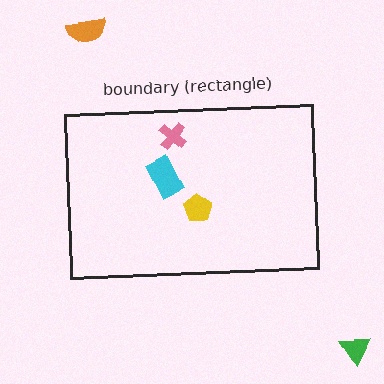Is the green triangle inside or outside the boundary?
Outside.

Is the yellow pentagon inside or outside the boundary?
Inside.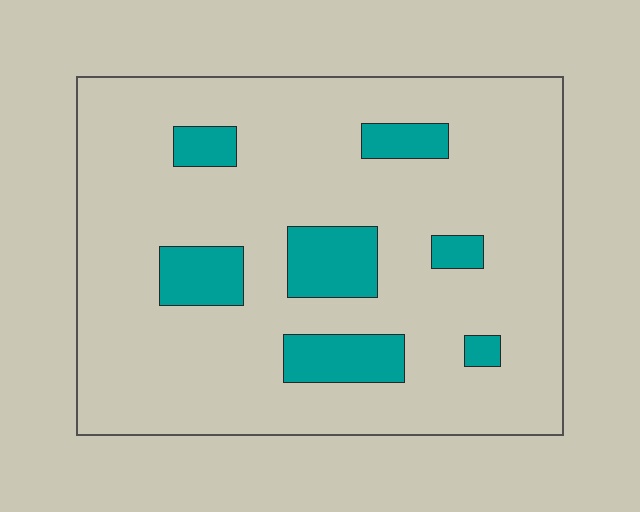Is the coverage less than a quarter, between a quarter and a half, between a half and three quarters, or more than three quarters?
Less than a quarter.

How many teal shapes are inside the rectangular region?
7.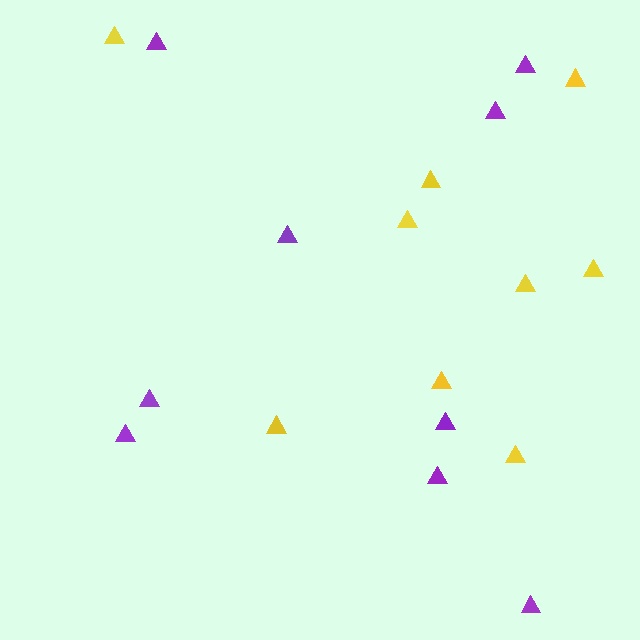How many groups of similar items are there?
There are 2 groups: one group of yellow triangles (9) and one group of purple triangles (9).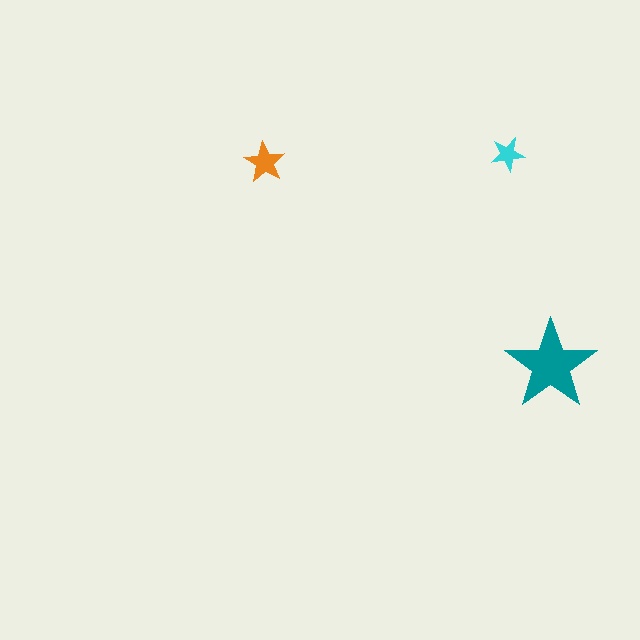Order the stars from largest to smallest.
the teal one, the orange one, the cyan one.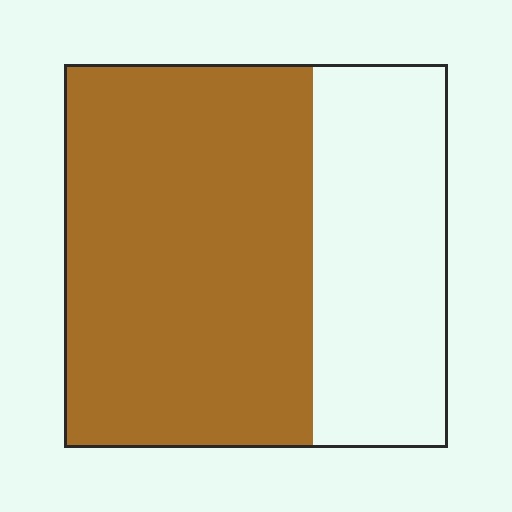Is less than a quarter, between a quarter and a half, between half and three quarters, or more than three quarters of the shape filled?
Between half and three quarters.